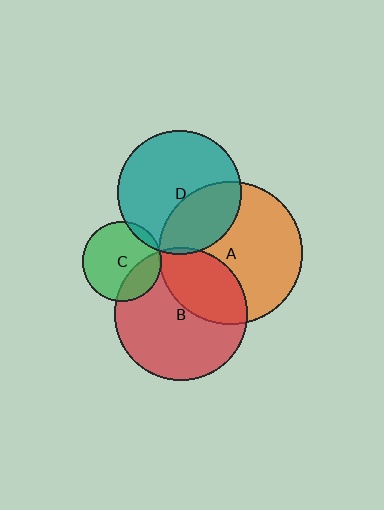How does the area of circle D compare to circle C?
Approximately 2.4 times.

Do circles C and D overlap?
Yes.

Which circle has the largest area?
Circle A (orange).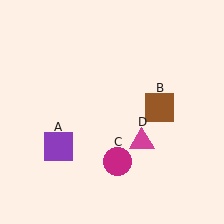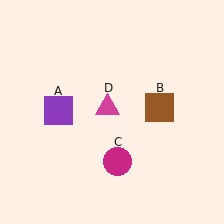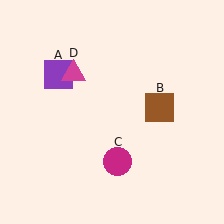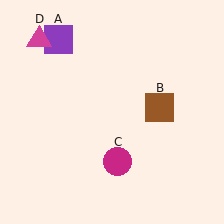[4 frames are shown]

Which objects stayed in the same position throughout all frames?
Brown square (object B) and magenta circle (object C) remained stationary.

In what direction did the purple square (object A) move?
The purple square (object A) moved up.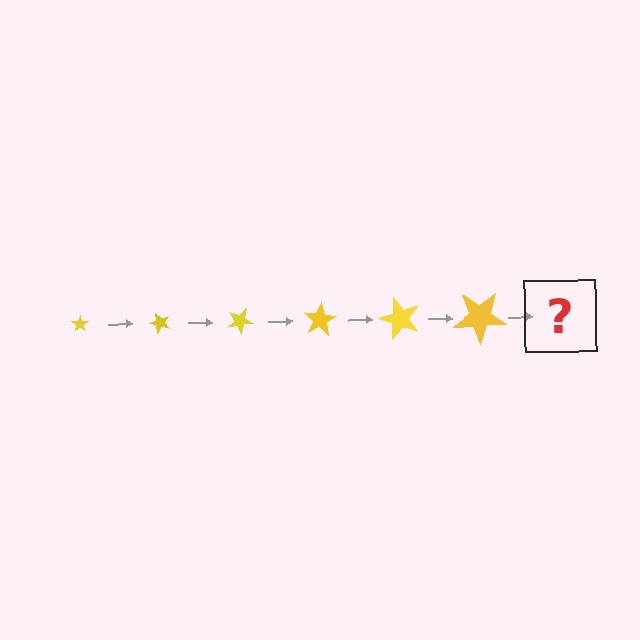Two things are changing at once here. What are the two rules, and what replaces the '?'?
The two rules are that the star grows larger each step and it rotates 50 degrees each step. The '?' should be a star, larger than the previous one and rotated 300 degrees from the start.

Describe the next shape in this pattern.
It should be a star, larger than the previous one and rotated 300 degrees from the start.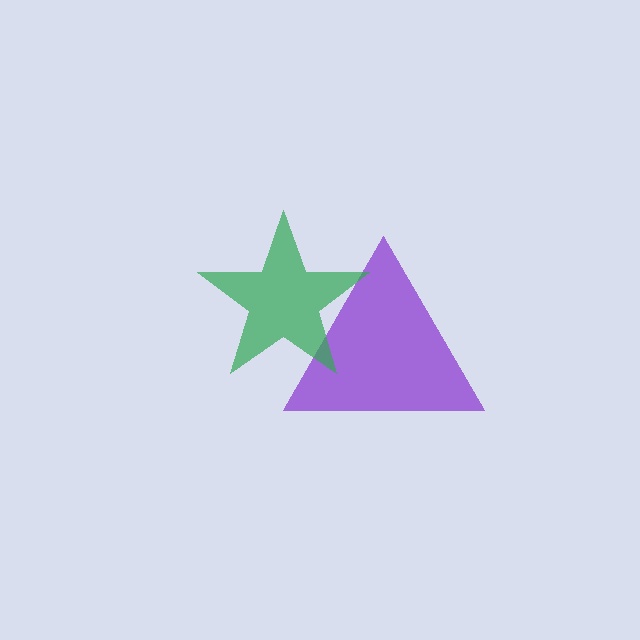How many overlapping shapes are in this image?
There are 2 overlapping shapes in the image.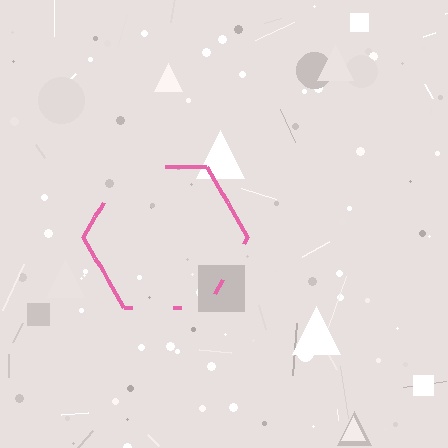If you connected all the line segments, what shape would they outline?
They would outline a hexagon.